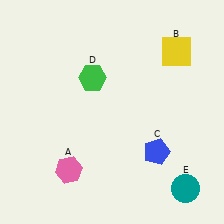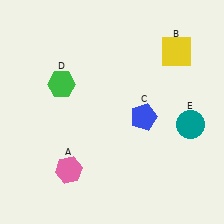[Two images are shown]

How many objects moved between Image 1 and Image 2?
3 objects moved between the two images.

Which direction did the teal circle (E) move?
The teal circle (E) moved up.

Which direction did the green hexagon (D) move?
The green hexagon (D) moved left.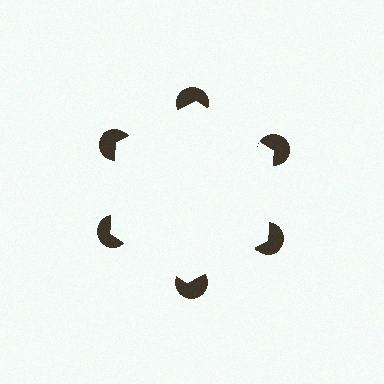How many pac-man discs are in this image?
There are 6 — one at each vertex of the illusory hexagon.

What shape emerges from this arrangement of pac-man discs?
An illusory hexagon — its edges are inferred from the aligned wedge cuts in the pac-man discs, not physically drawn.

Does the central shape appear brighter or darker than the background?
It typically appears slightly brighter than the background, even though no actual brightness change is drawn.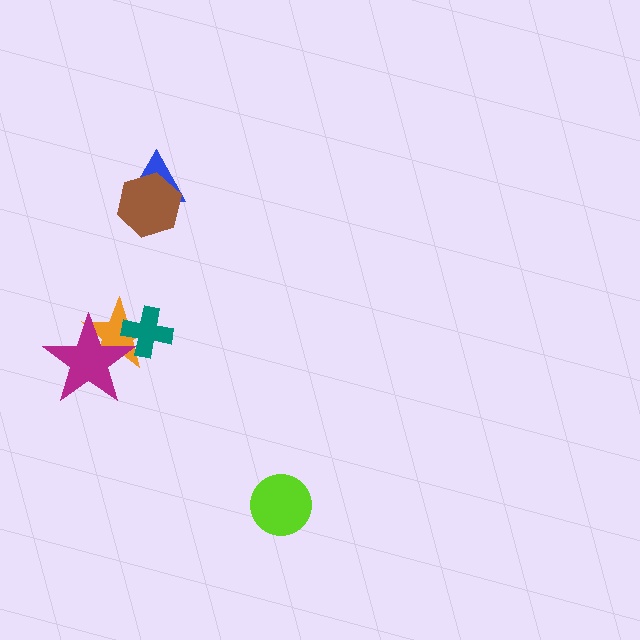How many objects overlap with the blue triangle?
1 object overlaps with the blue triangle.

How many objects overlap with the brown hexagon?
1 object overlaps with the brown hexagon.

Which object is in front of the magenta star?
The teal cross is in front of the magenta star.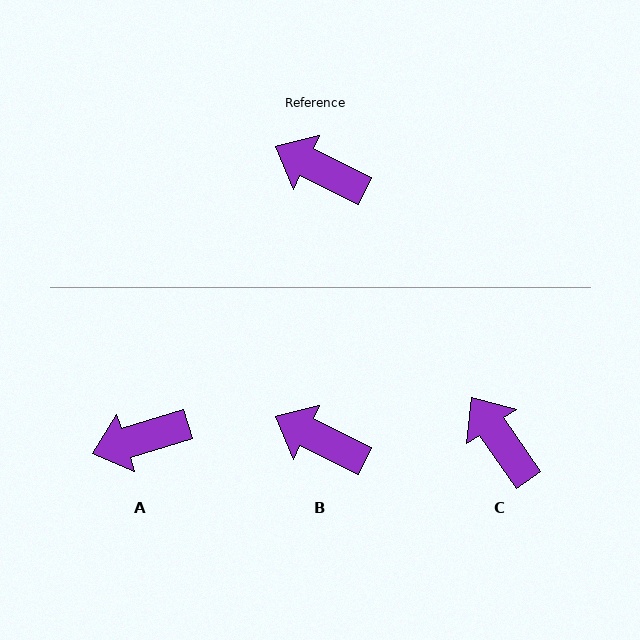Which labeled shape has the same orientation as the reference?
B.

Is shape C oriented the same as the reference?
No, it is off by about 29 degrees.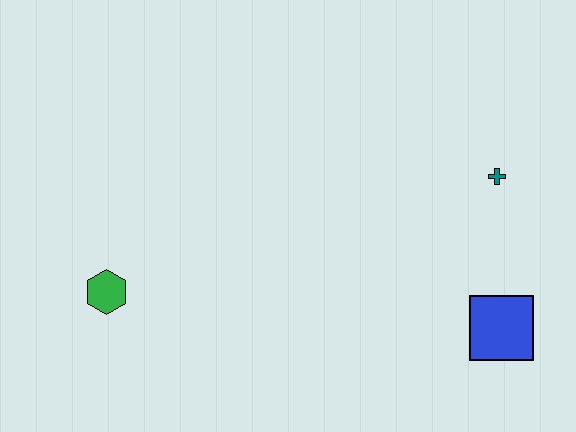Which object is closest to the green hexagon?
The blue square is closest to the green hexagon.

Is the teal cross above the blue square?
Yes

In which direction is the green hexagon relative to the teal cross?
The green hexagon is to the left of the teal cross.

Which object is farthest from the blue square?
The green hexagon is farthest from the blue square.